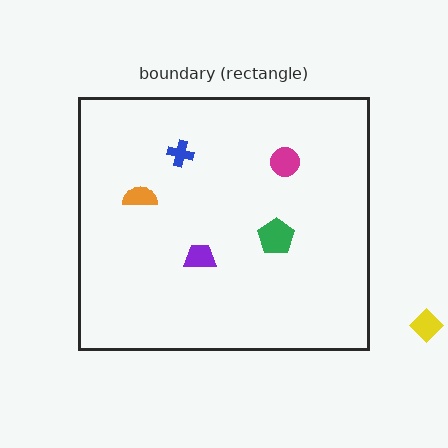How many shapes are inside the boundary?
5 inside, 1 outside.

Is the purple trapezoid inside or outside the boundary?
Inside.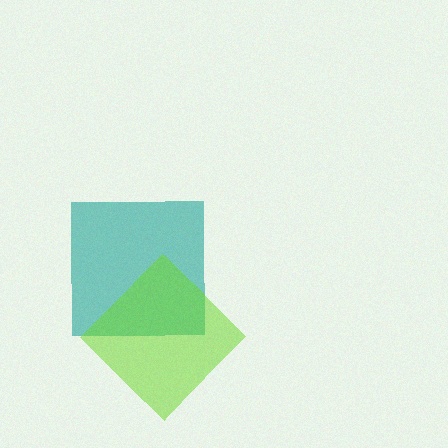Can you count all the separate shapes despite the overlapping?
Yes, there are 2 separate shapes.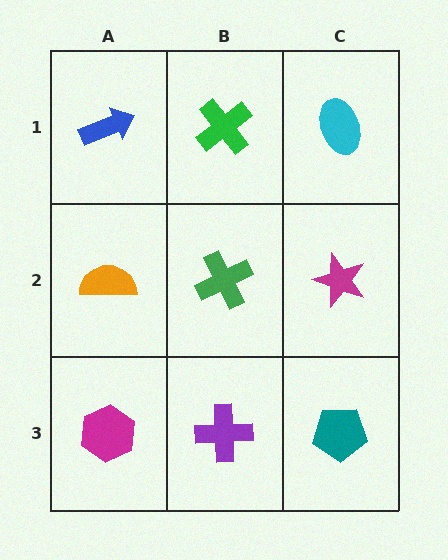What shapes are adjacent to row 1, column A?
An orange semicircle (row 2, column A), a green cross (row 1, column B).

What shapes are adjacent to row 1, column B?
A green cross (row 2, column B), a blue arrow (row 1, column A), a cyan ellipse (row 1, column C).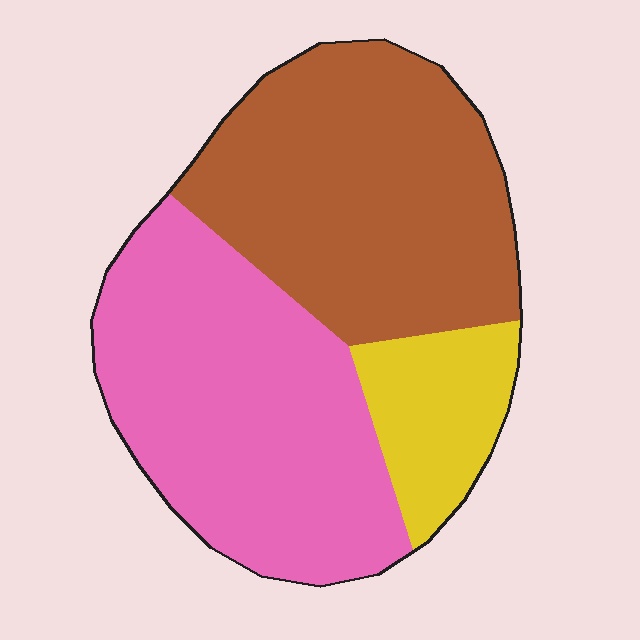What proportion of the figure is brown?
Brown takes up about two fifths (2/5) of the figure.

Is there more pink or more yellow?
Pink.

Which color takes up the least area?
Yellow, at roughly 15%.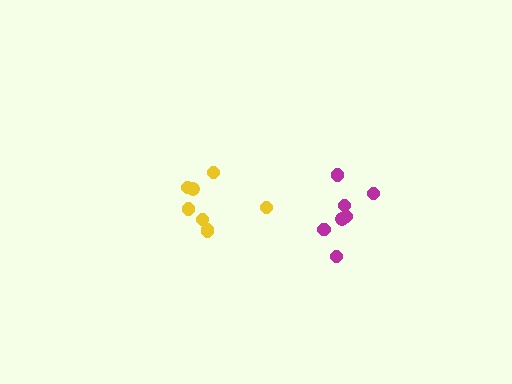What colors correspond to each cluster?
The clusters are colored: yellow, magenta.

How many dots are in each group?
Group 1: 8 dots, Group 2: 7 dots (15 total).